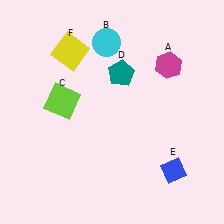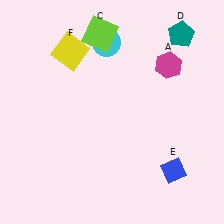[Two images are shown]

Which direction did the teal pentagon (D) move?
The teal pentagon (D) moved right.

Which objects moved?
The objects that moved are: the lime square (C), the teal pentagon (D).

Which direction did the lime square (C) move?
The lime square (C) moved up.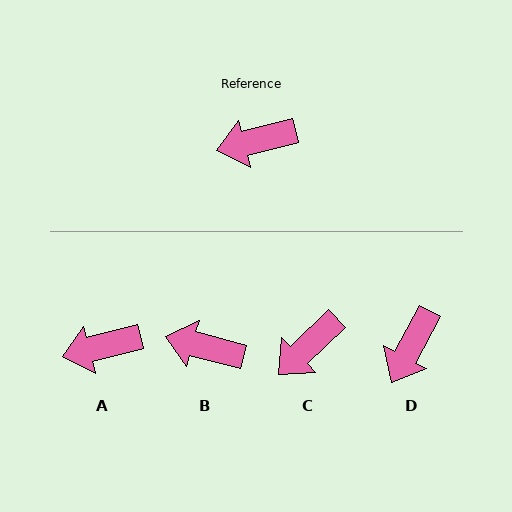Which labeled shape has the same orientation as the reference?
A.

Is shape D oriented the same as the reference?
No, it is off by about 47 degrees.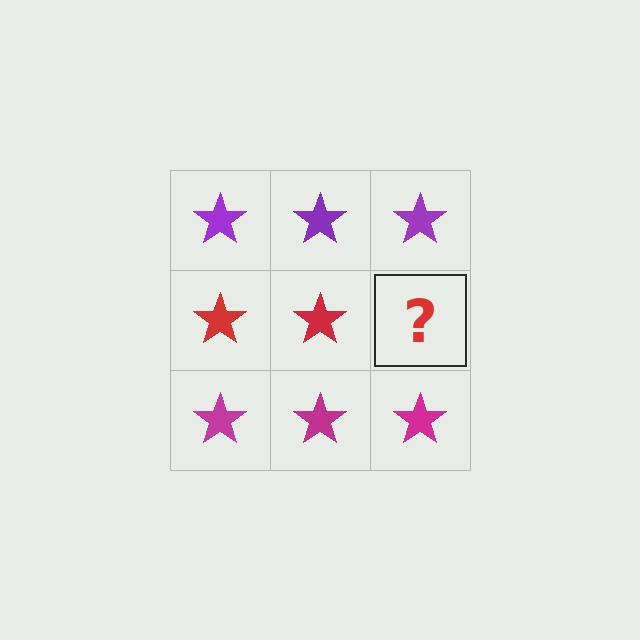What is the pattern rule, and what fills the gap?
The rule is that each row has a consistent color. The gap should be filled with a red star.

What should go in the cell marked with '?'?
The missing cell should contain a red star.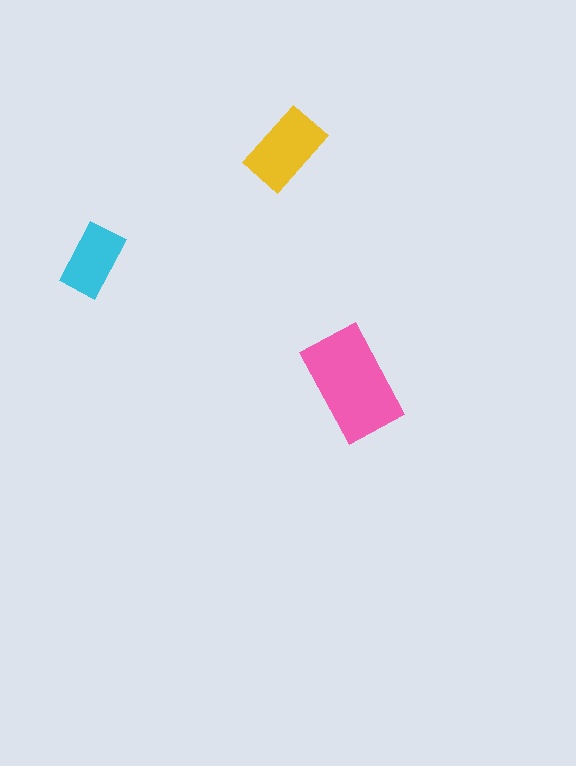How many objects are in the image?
There are 3 objects in the image.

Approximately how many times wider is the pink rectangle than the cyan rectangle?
About 1.5 times wider.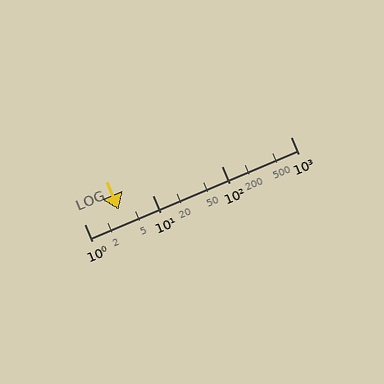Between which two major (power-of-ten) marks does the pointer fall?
The pointer is between 1 and 10.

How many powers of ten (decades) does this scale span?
The scale spans 3 decades, from 1 to 1000.